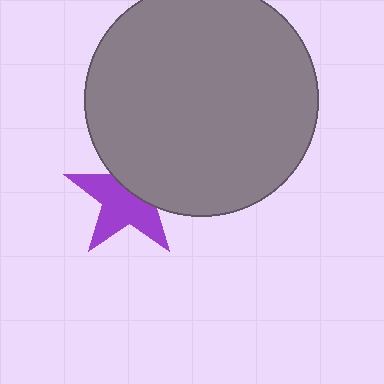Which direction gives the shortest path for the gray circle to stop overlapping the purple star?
Moving up gives the shortest separation.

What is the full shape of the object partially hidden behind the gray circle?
The partially hidden object is a purple star.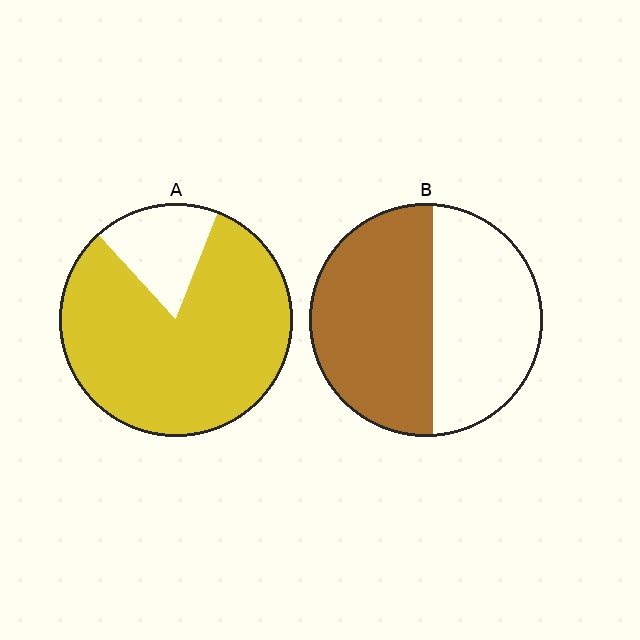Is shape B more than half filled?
Roughly half.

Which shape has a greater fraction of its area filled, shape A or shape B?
Shape A.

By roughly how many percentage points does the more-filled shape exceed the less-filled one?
By roughly 30 percentage points (A over B).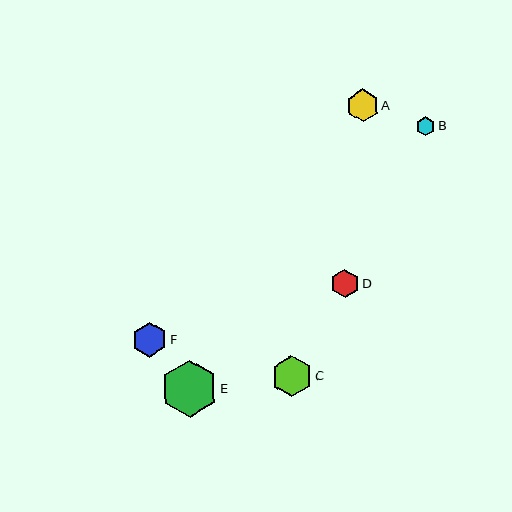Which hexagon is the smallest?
Hexagon B is the smallest with a size of approximately 19 pixels.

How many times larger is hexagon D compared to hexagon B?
Hexagon D is approximately 1.5 times the size of hexagon B.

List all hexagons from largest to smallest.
From largest to smallest: E, C, F, A, D, B.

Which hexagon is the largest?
Hexagon E is the largest with a size of approximately 57 pixels.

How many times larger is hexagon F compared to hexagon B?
Hexagon F is approximately 1.8 times the size of hexagon B.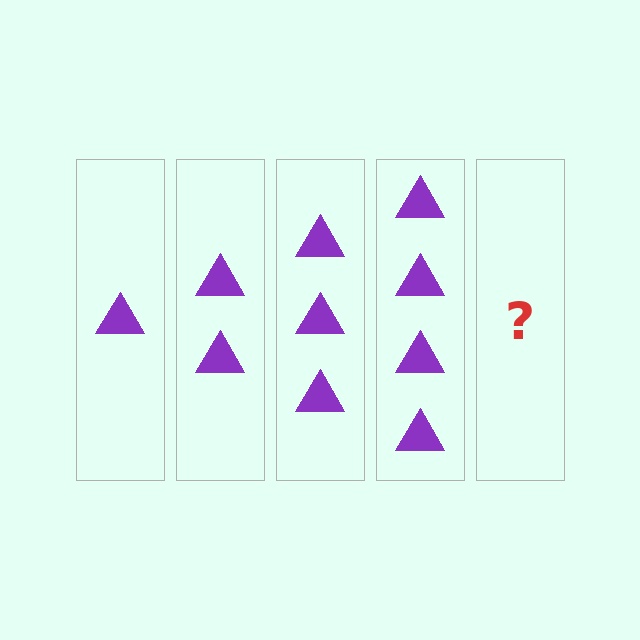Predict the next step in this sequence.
The next step is 5 triangles.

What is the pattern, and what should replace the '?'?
The pattern is that each step adds one more triangle. The '?' should be 5 triangles.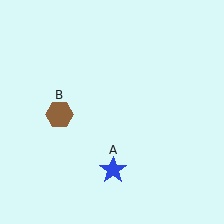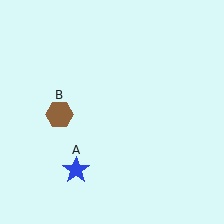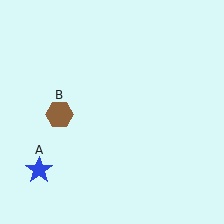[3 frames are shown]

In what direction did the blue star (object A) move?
The blue star (object A) moved left.